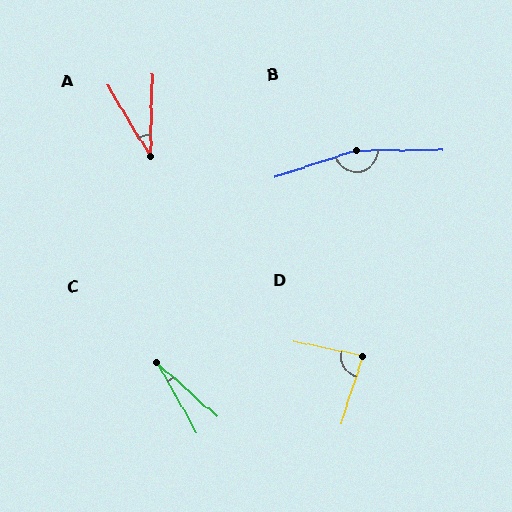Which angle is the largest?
B, at approximately 162 degrees.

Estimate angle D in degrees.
Approximately 84 degrees.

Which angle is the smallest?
C, at approximately 19 degrees.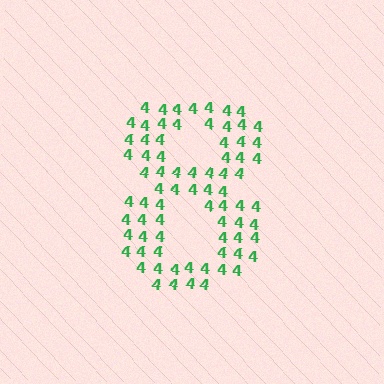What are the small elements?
The small elements are digit 4's.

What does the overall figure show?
The overall figure shows the digit 8.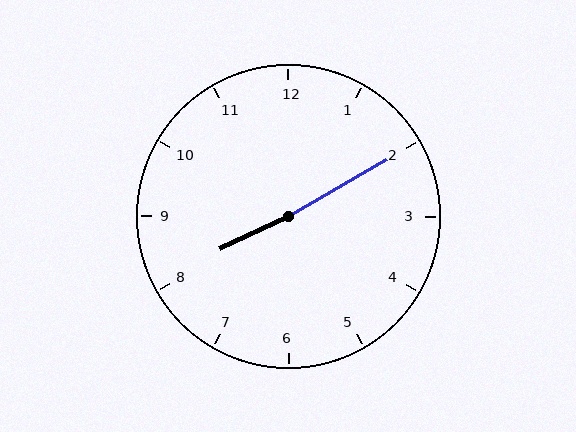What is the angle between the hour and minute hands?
Approximately 175 degrees.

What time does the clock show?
8:10.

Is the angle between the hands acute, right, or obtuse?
It is obtuse.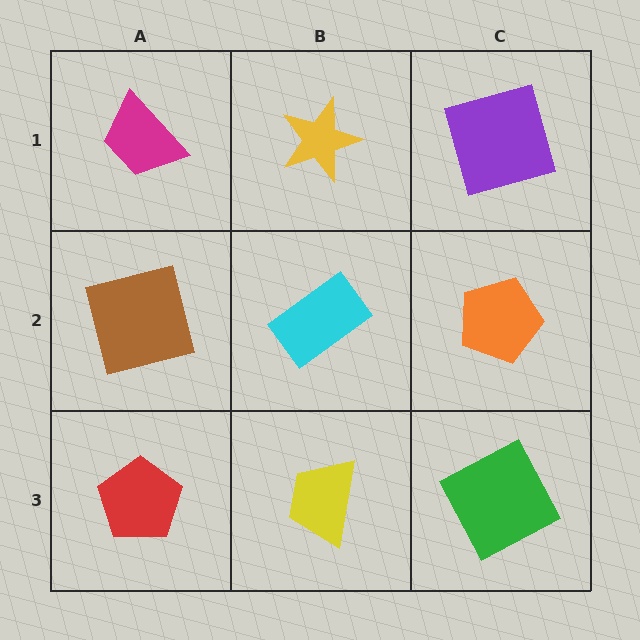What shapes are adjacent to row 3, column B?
A cyan rectangle (row 2, column B), a red pentagon (row 3, column A), a green square (row 3, column C).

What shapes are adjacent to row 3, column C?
An orange pentagon (row 2, column C), a yellow trapezoid (row 3, column B).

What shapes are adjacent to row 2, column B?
A yellow star (row 1, column B), a yellow trapezoid (row 3, column B), a brown square (row 2, column A), an orange pentagon (row 2, column C).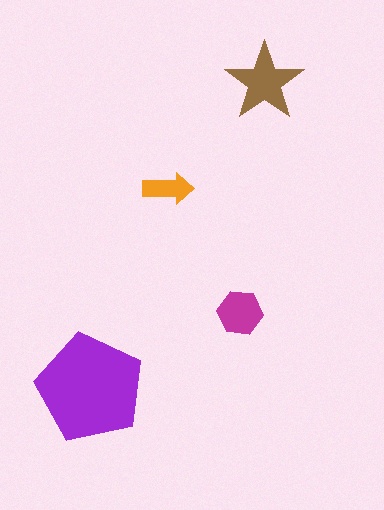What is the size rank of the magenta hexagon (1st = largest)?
3rd.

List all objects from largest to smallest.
The purple pentagon, the brown star, the magenta hexagon, the orange arrow.